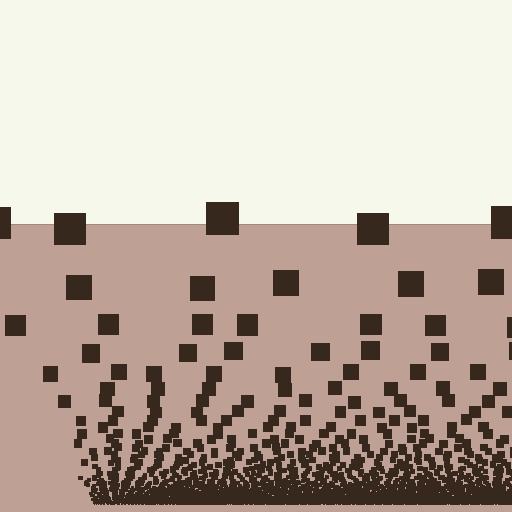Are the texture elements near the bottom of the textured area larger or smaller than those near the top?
Smaller. The gradient is inverted — elements near the bottom are smaller and denser.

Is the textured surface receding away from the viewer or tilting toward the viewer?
The surface appears to tilt toward the viewer. Texture elements get larger and sparser toward the top.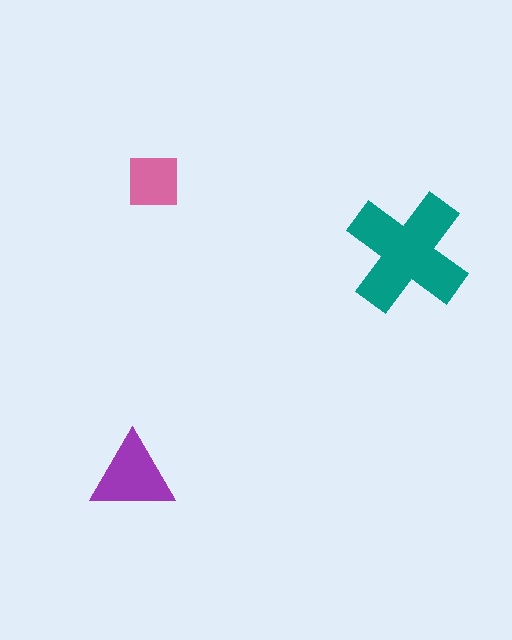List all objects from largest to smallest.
The teal cross, the purple triangle, the pink square.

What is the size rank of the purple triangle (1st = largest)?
2nd.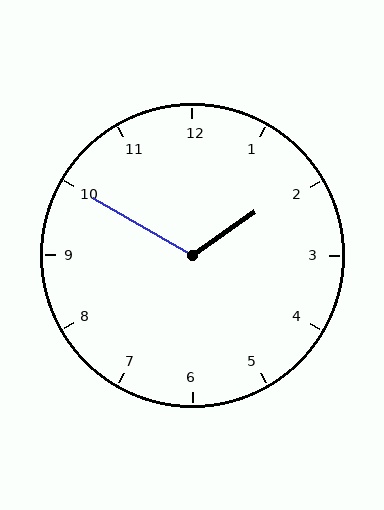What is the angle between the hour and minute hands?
Approximately 115 degrees.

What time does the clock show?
1:50.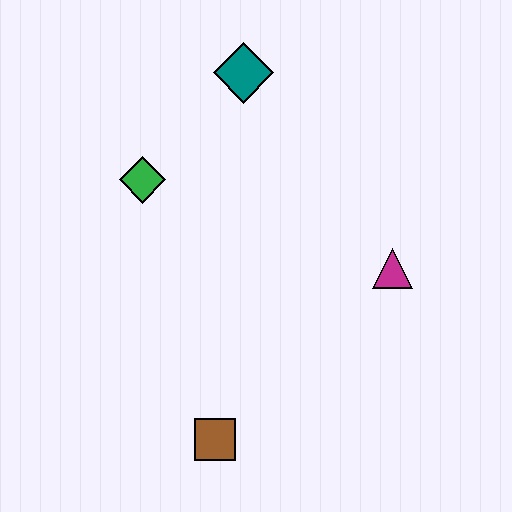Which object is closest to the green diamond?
The teal diamond is closest to the green diamond.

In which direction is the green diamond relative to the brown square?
The green diamond is above the brown square.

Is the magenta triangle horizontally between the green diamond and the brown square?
No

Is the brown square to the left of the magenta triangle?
Yes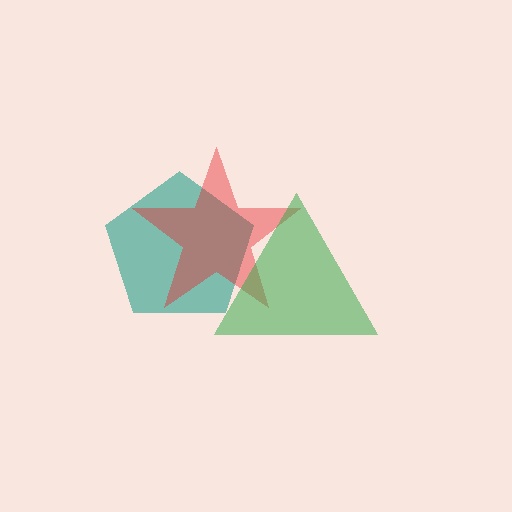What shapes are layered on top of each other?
The layered shapes are: a teal pentagon, a red star, a green triangle.